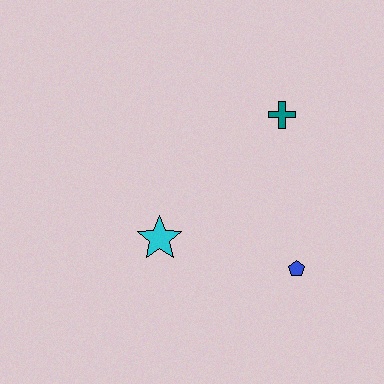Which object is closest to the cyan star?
The blue pentagon is closest to the cyan star.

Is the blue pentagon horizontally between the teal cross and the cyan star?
No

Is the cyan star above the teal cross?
No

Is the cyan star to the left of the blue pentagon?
Yes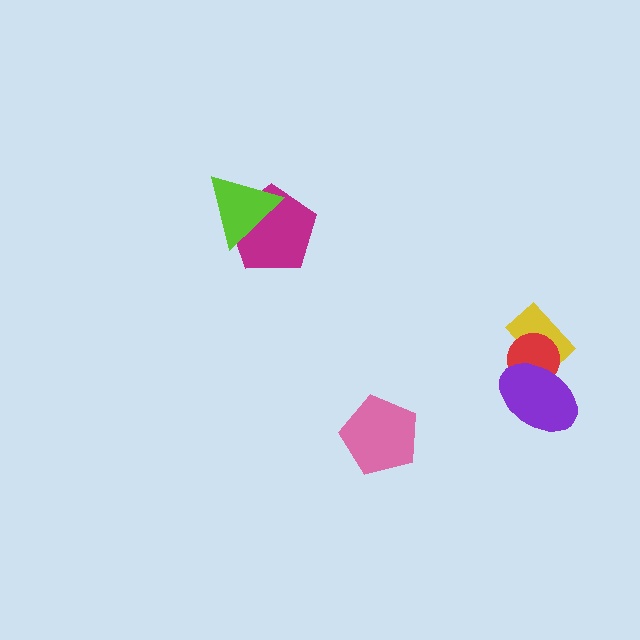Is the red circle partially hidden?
Yes, it is partially covered by another shape.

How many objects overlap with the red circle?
2 objects overlap with the red circle.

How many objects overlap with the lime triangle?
1 object overlaps with the lime triangle.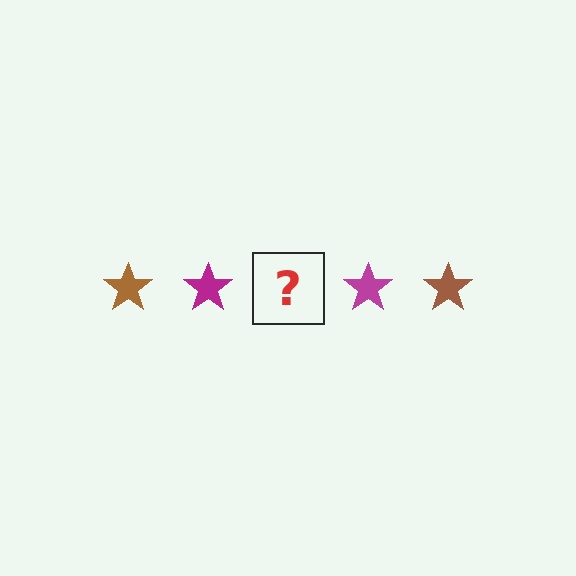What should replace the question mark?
The question mark should be replaced with a brown star.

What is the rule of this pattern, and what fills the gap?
The rule is that the pattern cycles through brown, magenta stars. The gap should be filled with a brown star.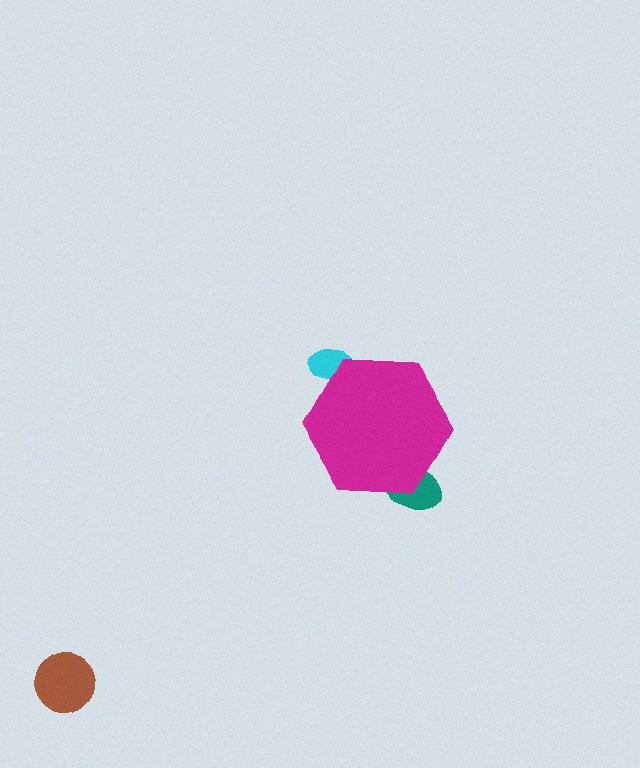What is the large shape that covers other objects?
A magenta hexagon.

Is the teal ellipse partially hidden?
Yes, the teal ellipse is partially hidden behind the magenta hexagon.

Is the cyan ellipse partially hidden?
Yes, the cyan ellipse is partially hidden behind the magenta hexagon.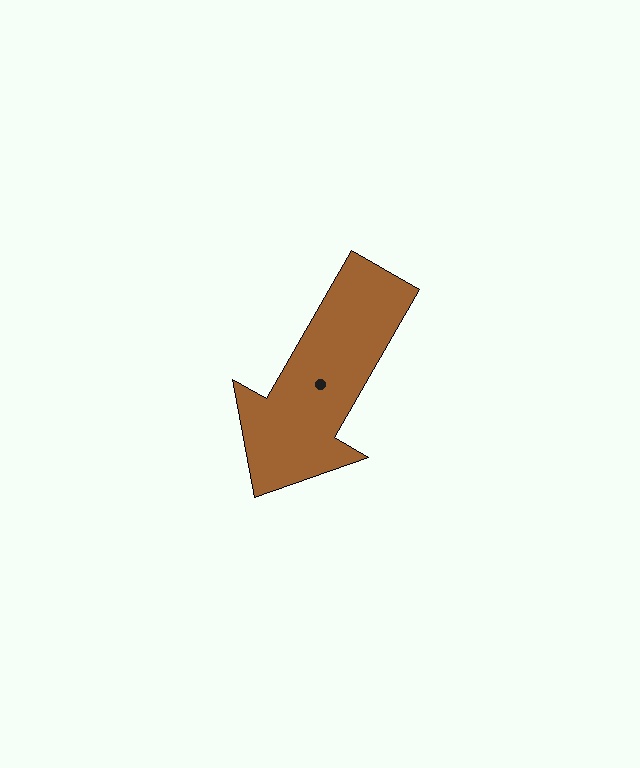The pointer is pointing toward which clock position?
Roughly 7 o'clock.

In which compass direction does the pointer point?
Southwest.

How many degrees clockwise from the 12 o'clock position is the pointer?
Approximately 210 degrees.